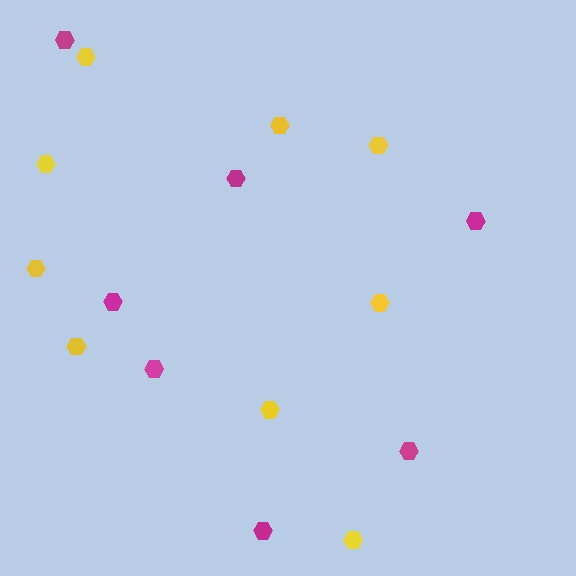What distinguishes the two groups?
There are 2 groups: one group of yellow hexagons (9) and one group of magenta hexagons (7).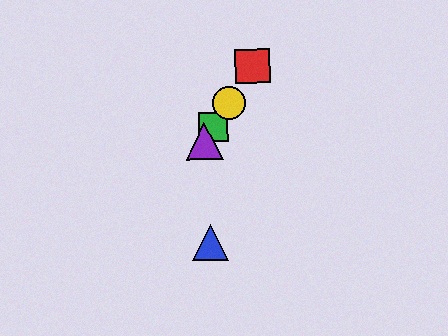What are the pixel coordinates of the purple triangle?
The purple triangle is at (204, 141).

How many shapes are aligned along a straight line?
4 shapes (the red square, the green square, the yellow circle, the purple triangle) are aligned along a straight line.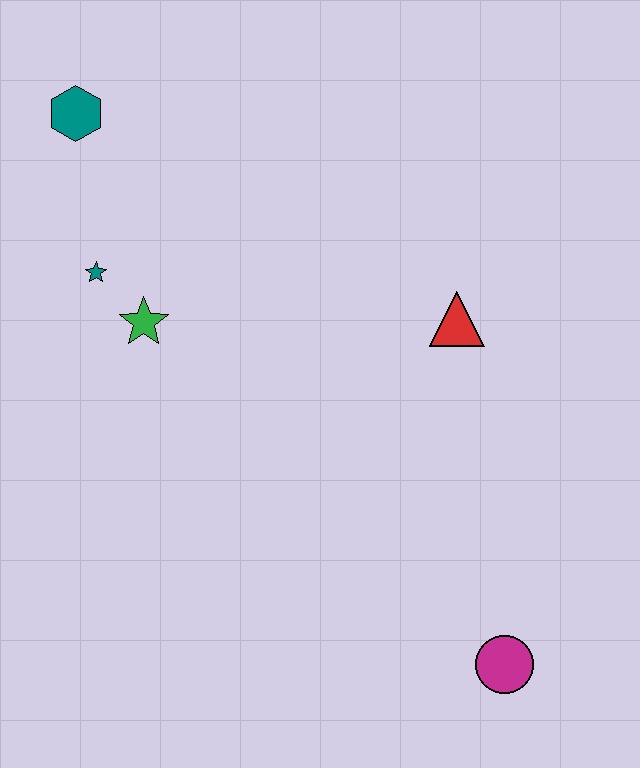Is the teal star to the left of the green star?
Yes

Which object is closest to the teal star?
The green star is closest to the teal star.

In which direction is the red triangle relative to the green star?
The red triangle is to the right of the green star.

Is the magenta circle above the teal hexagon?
No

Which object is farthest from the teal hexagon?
The magenta circle is farthest from the teal hexagon.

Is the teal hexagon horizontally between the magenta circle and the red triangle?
No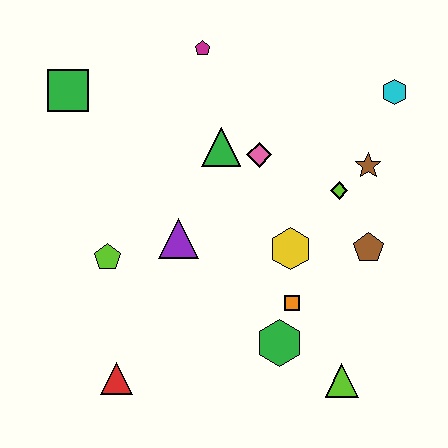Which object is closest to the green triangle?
The pink diamond is closest to the green triangle.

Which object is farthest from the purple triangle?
The cyan hexagon is farthest from the purple triangle.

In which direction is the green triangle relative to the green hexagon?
The green triangle is above the green hexagon.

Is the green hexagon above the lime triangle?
Yes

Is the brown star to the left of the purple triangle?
No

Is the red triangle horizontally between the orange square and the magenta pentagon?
No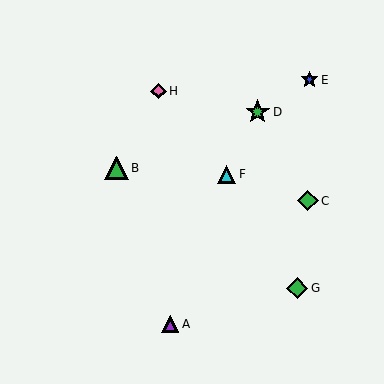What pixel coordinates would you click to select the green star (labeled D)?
Click at (258, 112) to select the green star D.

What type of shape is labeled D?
Shape D is a green star.